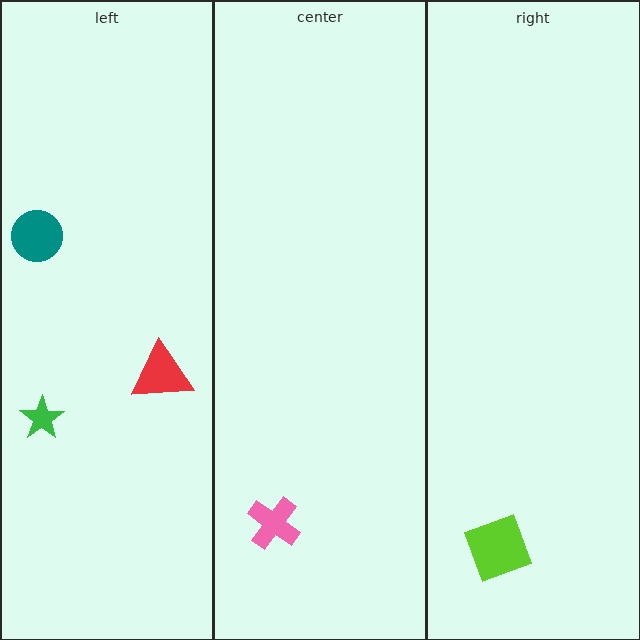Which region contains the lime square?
The right region.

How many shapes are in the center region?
1.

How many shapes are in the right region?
1.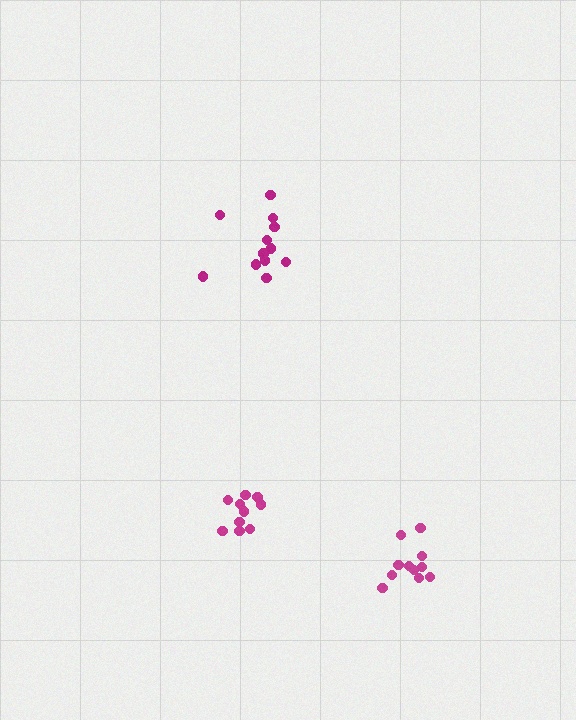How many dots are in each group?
Group 1: 12 dots, Group 2: 10 dots, Group 3: 11 dots (33 total).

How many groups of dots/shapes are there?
There are 3 groups.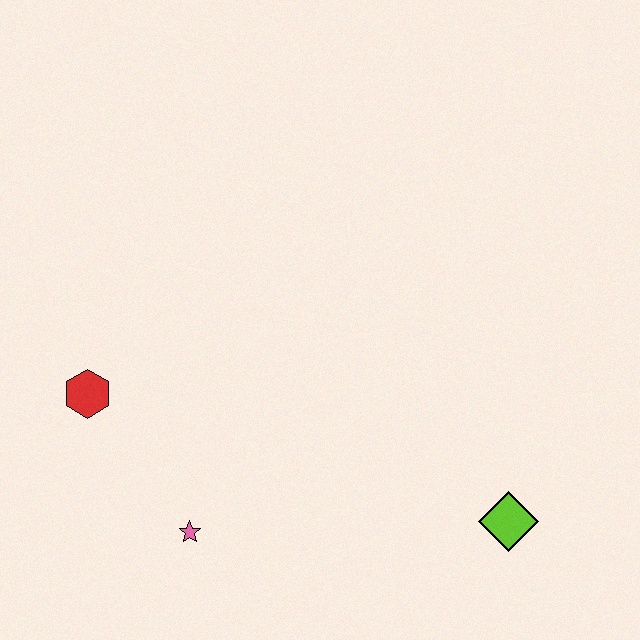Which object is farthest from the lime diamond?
The red hexagon is farthest from the lime diamond.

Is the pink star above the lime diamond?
No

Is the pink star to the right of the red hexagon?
Yes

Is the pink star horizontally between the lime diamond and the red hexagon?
Yes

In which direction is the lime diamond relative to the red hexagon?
The lime diamond is to the right of the red hexagon.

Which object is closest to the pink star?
The red hexagon is closest to the pink star.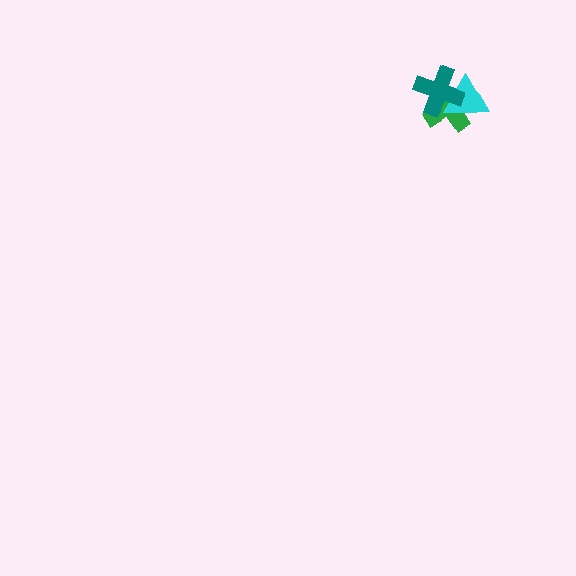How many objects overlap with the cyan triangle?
2 objects overlap with the cyan triangle.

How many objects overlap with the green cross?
2 objects overlap with the green cross.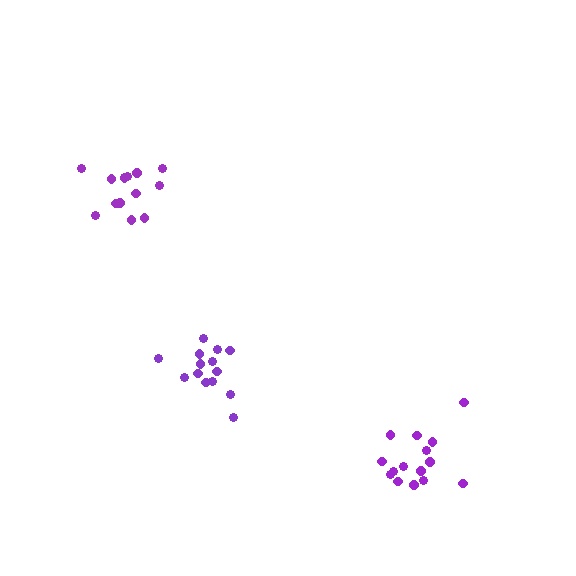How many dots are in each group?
Group 1: 14 dots, Group 2: 14 dots, Group 3: 15 dots (43 total).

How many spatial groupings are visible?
There are 3 spatial groupings.